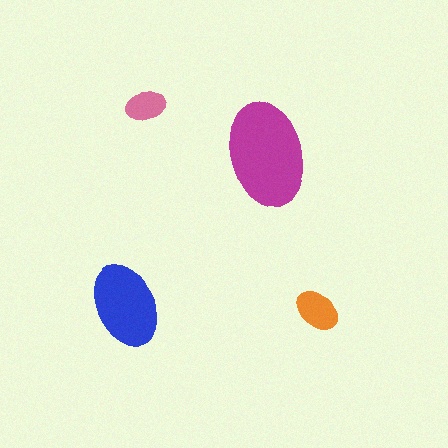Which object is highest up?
The pink ellipse is topmost.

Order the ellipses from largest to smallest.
the magenta one, the blue one, the orange one, the pink one.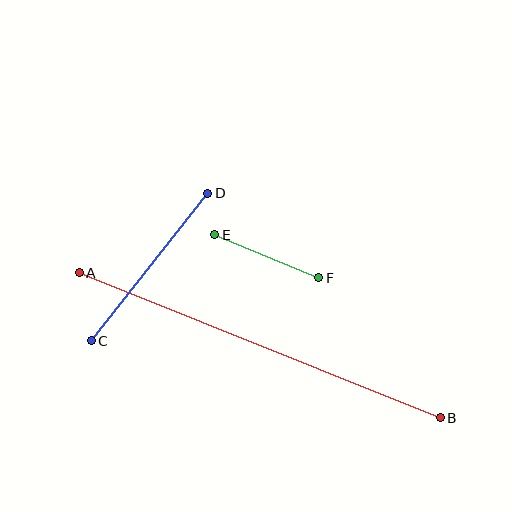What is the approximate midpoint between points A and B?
The midpoint is at approximately (260, 345) pixels.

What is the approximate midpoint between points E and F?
The midpoint is at approximately (267, 256) pixels.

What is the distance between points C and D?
The distance is approximately 188 pixels.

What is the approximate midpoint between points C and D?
The midpoint is at approximately (149, 267) pixels.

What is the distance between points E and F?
The distance is approximately 113 pixels.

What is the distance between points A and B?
The distance is approximately 389 pixels.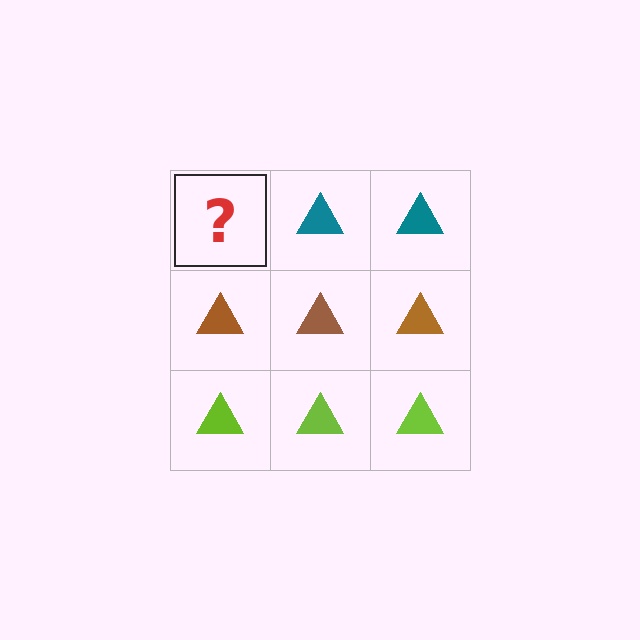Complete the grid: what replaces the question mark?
The question mark should be replaced with a teal triangle.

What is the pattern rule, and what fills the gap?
The rule is that each row has a consistent color. The gap should be filled with a teal triangle.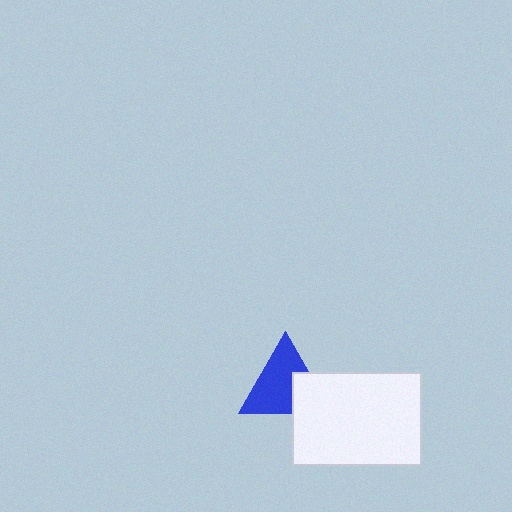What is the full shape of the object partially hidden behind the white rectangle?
The partially hidden object is a blue triangle.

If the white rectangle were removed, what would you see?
You would see the complete blue triangle.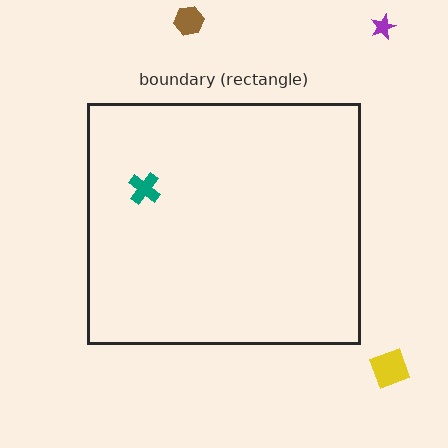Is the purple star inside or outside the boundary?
Outside.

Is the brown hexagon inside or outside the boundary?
Outside.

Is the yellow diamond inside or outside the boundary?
Outside.